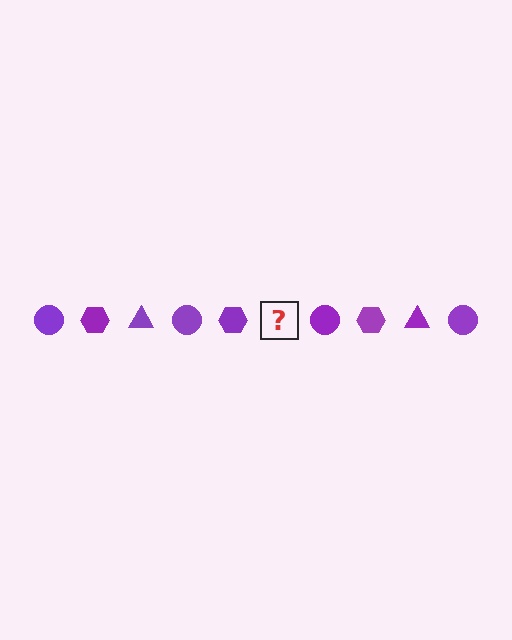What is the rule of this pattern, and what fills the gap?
The rule is that the pattern cycles through circle, hexagon, triangle shapes in purple. The gap should be filled with a purple triangle.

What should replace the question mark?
The question mark should be replaced with a purple triangle.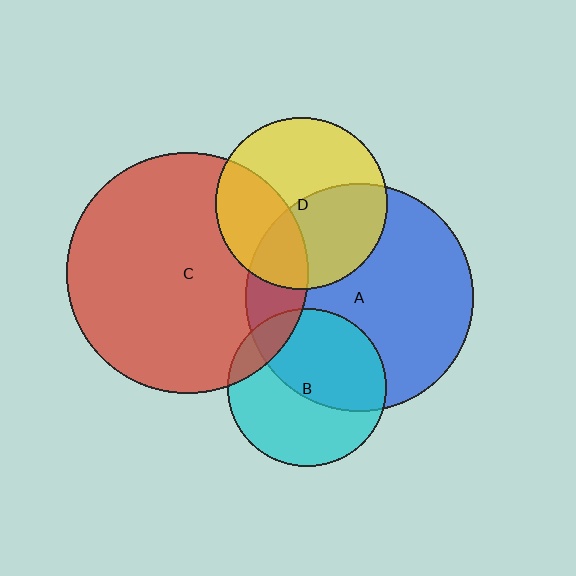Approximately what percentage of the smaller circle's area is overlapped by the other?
Approximately 15%.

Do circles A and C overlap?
Yes.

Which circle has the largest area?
Circle C (red).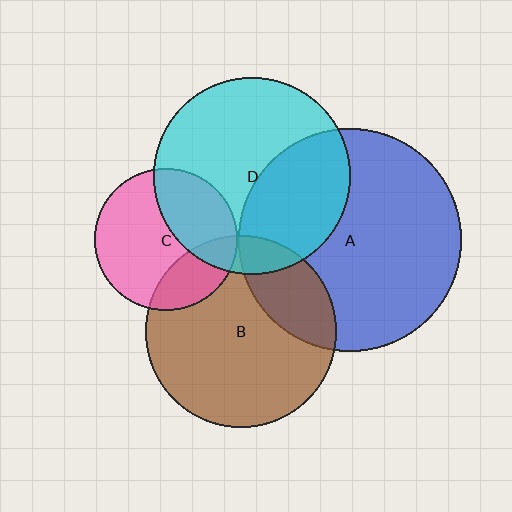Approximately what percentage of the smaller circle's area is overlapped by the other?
Approximately 35%.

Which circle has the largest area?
Circle A (blue).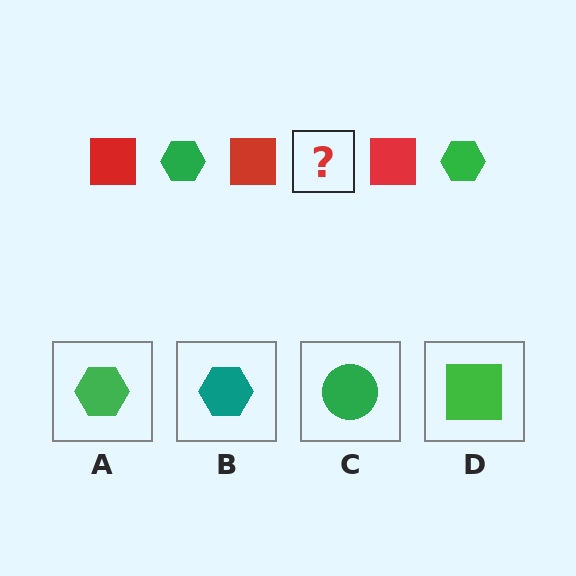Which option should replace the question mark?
Option A.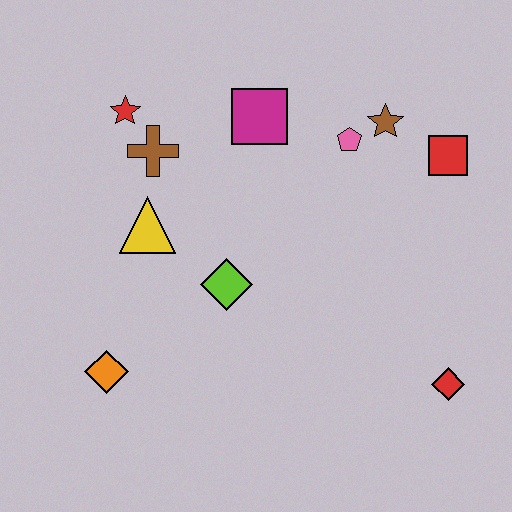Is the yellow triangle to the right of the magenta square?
No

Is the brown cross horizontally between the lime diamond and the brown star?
No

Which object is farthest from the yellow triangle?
The red diamond is farthest from the yellow triangle.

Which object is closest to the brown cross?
The red star is closest to the brown cross.